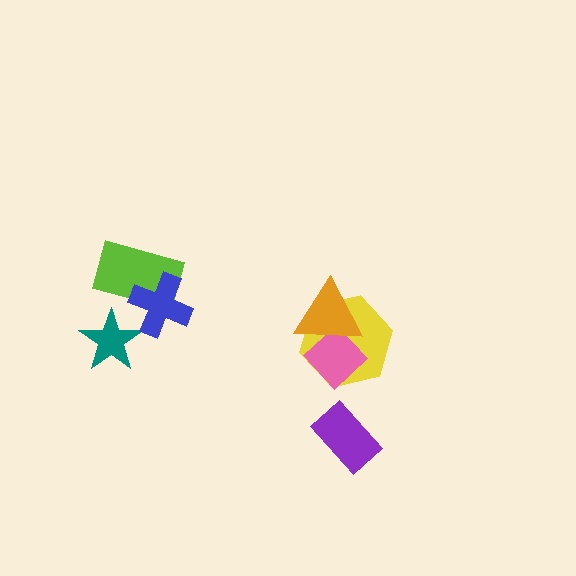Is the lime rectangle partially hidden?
Yes, it is partially covered by another shape.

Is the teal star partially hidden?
No, no other shape covers it.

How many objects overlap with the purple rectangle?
0 objects overlap with the purple rectangle.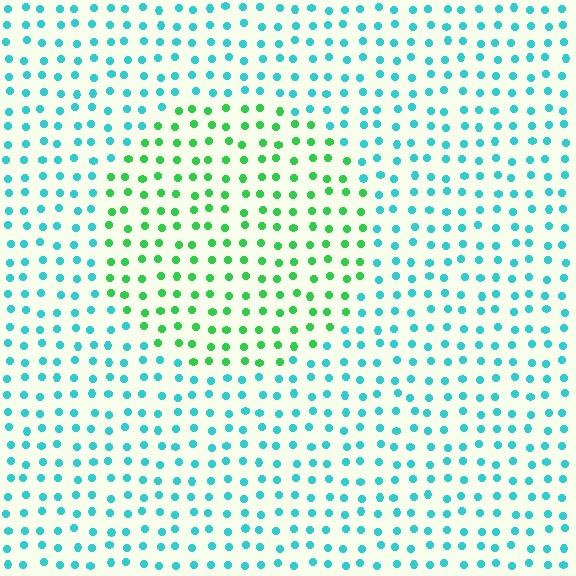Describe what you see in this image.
The image is filled with small cyan elements in a uniform arrangement. A circle-shaped region is visible where the elements are tinted to a slightly different hue, forming a subtle color boundary.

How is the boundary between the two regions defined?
The boundary is defined purely by a slight shift in hue (about 50 degrees). Spacing, size, and orientation are identical on both sides.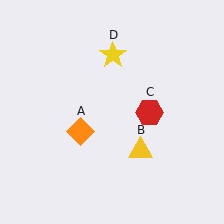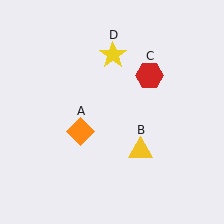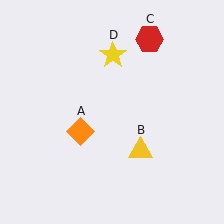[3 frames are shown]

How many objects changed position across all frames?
1 object changed position: red hexagon (object C).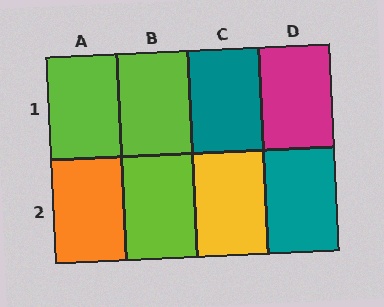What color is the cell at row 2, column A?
Orange.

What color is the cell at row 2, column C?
Yellow.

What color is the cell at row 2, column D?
Teal.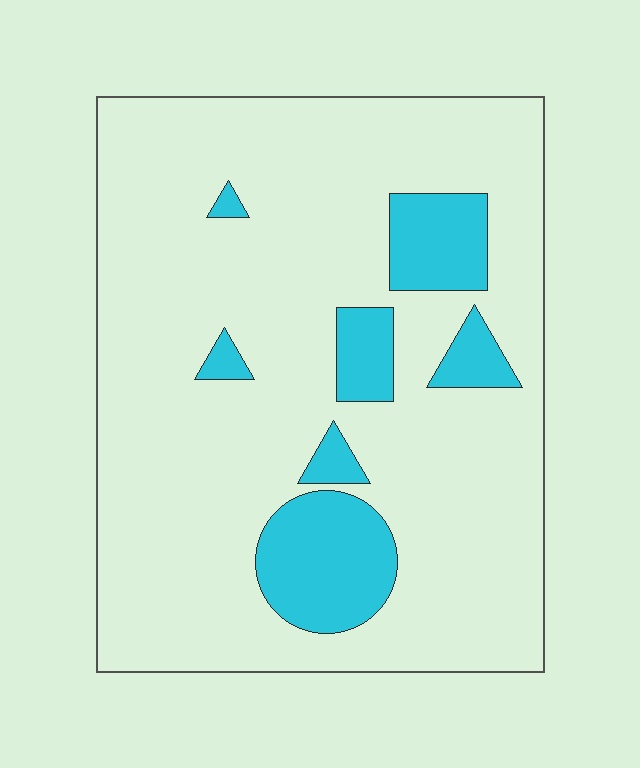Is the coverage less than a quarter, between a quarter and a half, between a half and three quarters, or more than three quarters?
Less than a quarter.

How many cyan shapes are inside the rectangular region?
7.